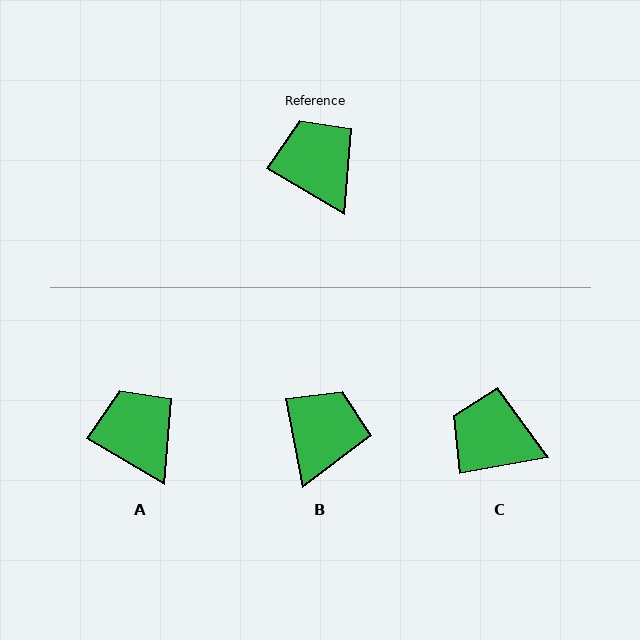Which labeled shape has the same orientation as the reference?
A.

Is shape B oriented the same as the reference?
No, it is off by about 49 degrees.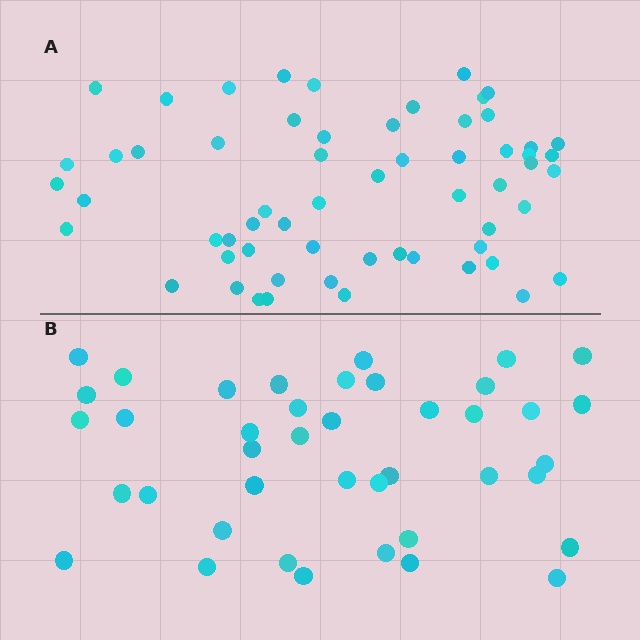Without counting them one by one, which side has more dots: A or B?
Region A (the top region) has more dots.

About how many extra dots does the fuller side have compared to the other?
Region A has approximately 20 more dots than region B.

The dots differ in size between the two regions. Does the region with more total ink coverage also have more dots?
No. Region B has more total ink coverage because its dots are larger, but region A actually contains more individual dots. Total area can be misleading — the number of items is what matters here.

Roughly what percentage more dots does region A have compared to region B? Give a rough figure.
About 45% more.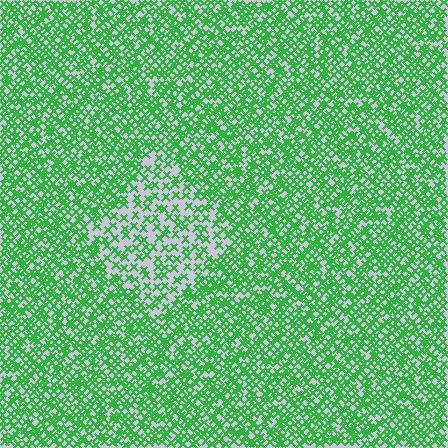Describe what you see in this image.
The image contains small green elements arranged at two different densities. A diamond-shaped region is visible where the elements are less densely packed than the surrounding area.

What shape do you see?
I see a diamond.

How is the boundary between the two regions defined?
The boundary is defined by a change in element density (approximately 2.0x ratio). All elements are the same color, size, and shape.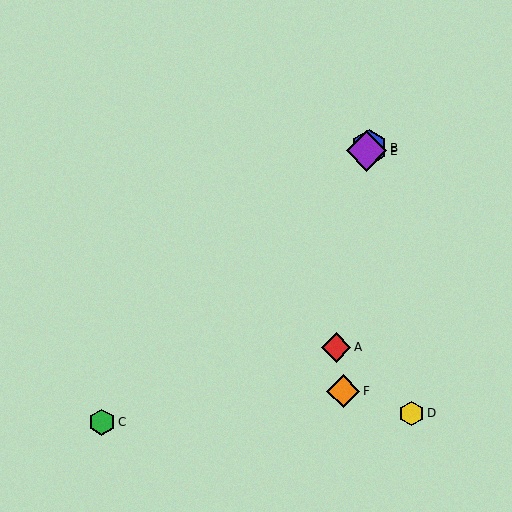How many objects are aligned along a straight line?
3 objects (B, C, E) are aligned along a straight line.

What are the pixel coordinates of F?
Object F is at (343, 391).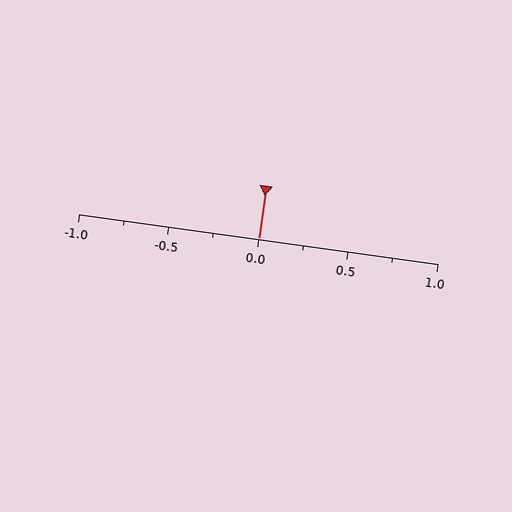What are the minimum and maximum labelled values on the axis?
The axis runs from -1.0 to 1.0.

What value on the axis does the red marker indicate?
The marker indicates approximately 0.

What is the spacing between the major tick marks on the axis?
The major ticks are spaced 0.5 apart.